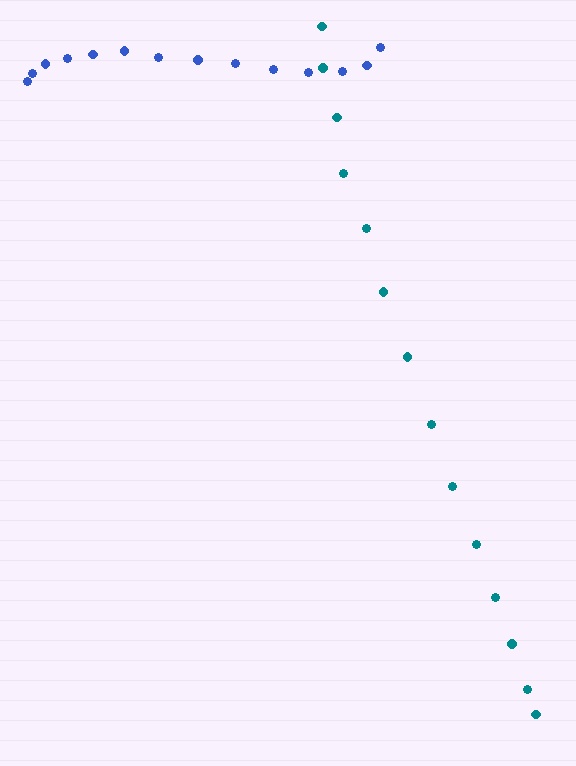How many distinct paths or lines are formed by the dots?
There are 2 distinct paths.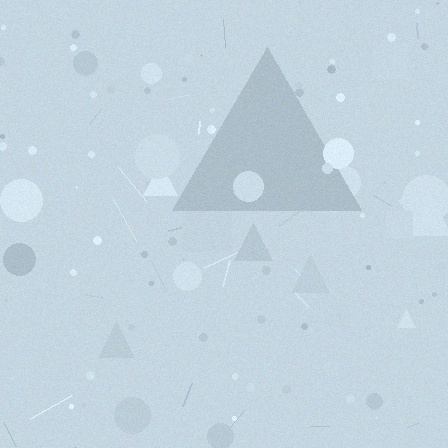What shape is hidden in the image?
A triangle is hidden in the image.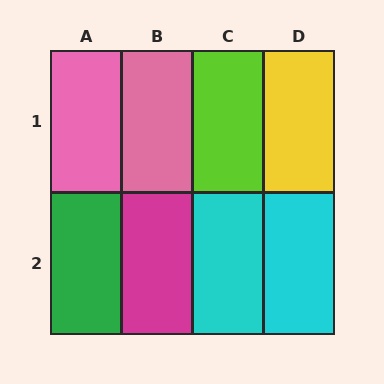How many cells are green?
1 cell is green.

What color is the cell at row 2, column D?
Cyan.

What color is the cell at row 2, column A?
Green.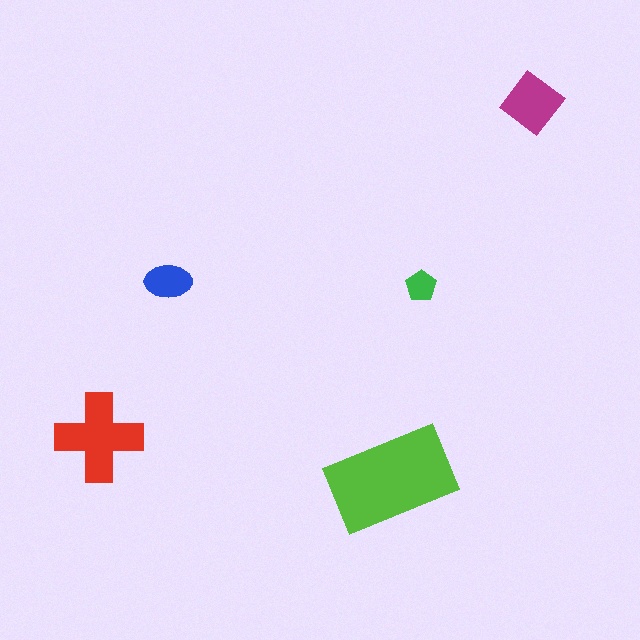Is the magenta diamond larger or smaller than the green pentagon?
Larger.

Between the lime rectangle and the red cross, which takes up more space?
The lime rectangle.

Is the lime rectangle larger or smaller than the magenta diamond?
Larger.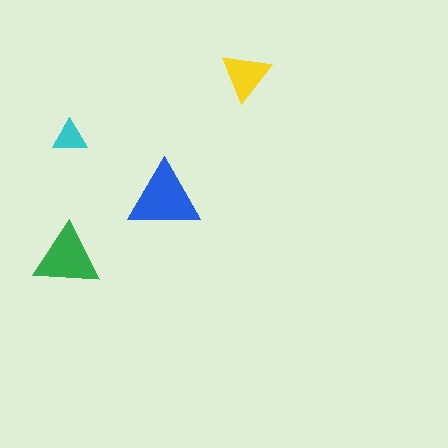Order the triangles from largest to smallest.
the blue one, the green one, the yellow one, the cyan one.